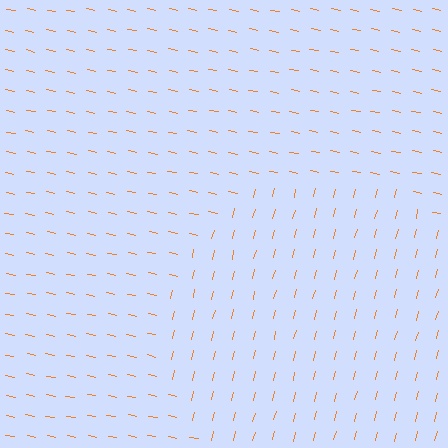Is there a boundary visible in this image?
Yes, there is a texture boundary formed by a change in line orientation.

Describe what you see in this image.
The image is filled with small orange line segments. A circle region in the image has lines oriented differently from the surrounding lines, creating a visible texture boundary.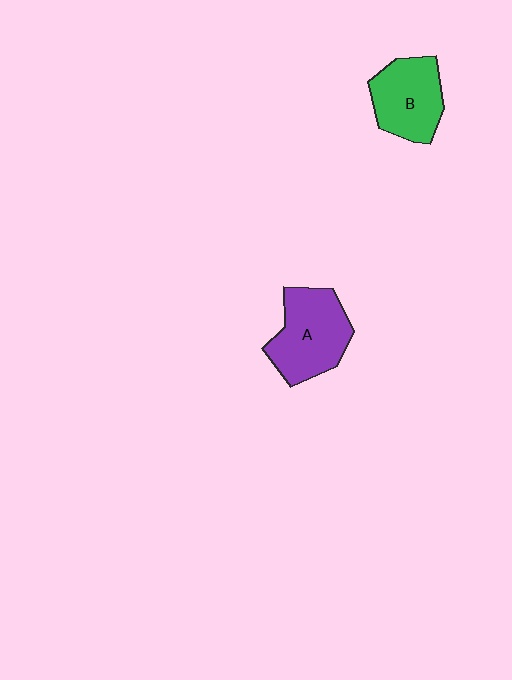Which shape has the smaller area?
Shape B (green).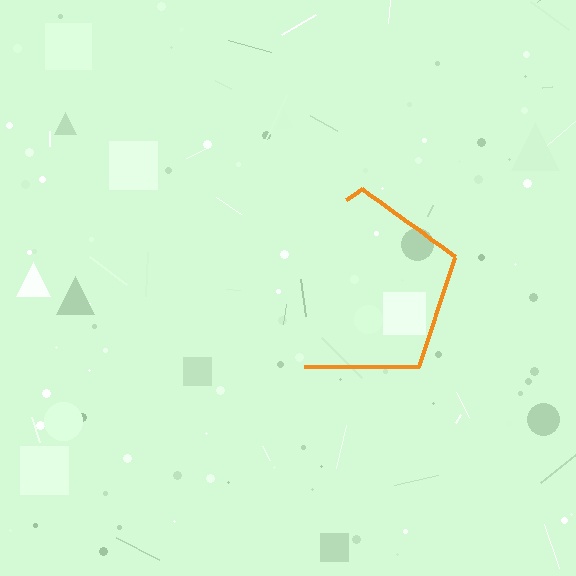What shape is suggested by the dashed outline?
The dashed outline suggests a pentagon.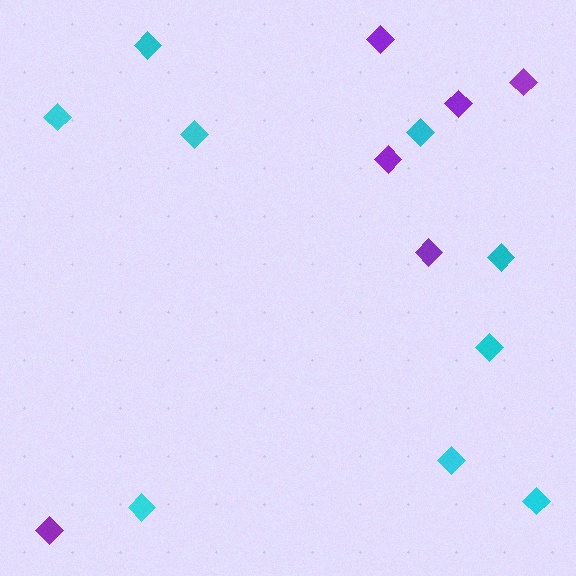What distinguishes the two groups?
There are 2 groups: one group of purple diamonds (6) and one group of cyan diamonds (9).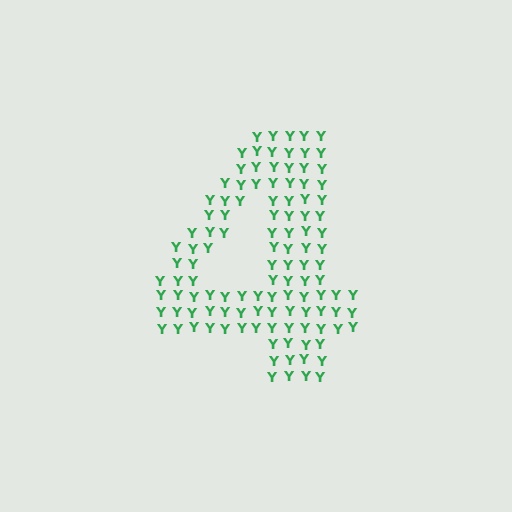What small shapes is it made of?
It is made of small letter Y's.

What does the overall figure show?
The overall figure shows the digit 4.